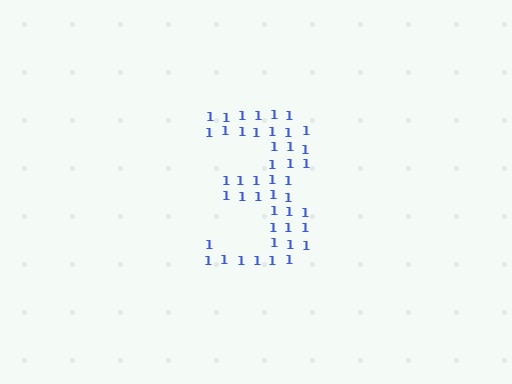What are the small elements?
The small elements are digit 1's.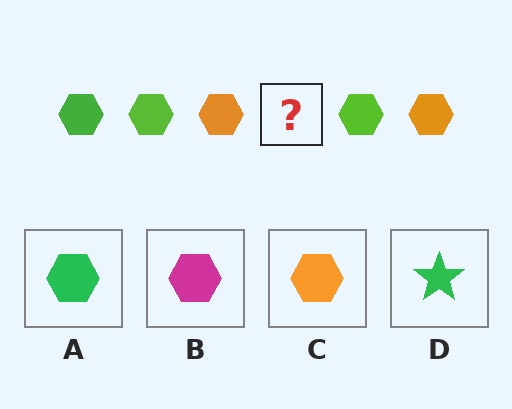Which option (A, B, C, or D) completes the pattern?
A.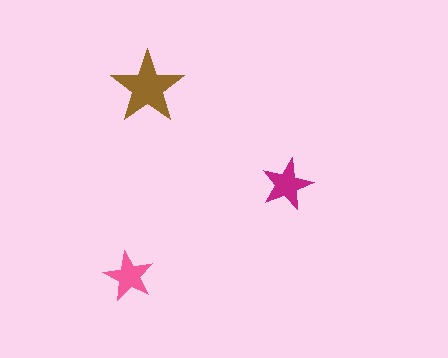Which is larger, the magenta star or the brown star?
The brown one.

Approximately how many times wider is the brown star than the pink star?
About 1.5 times wider.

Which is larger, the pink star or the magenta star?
The magenta one.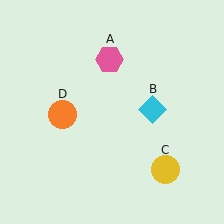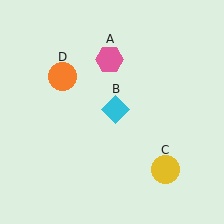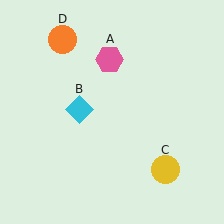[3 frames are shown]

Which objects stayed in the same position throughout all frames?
Pink hexagon (object A) and yellow circle (object C) remained stationary.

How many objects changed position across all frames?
2 objects changed position: cyan diamond (object B), orange circle (object D).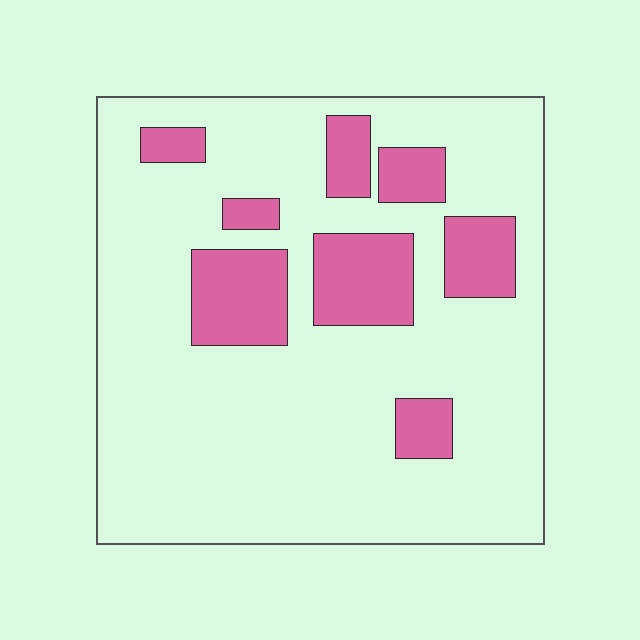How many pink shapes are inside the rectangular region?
8.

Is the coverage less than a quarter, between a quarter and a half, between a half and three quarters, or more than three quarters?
Less than a quarter.